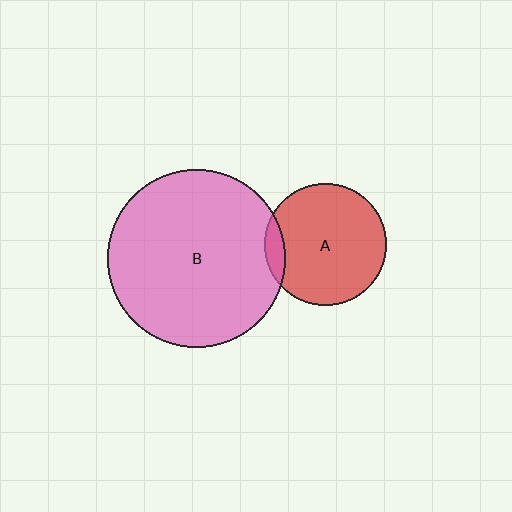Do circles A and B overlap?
Yes.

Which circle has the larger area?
Circle B (pink).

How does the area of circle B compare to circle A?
Approximately 2.1 times.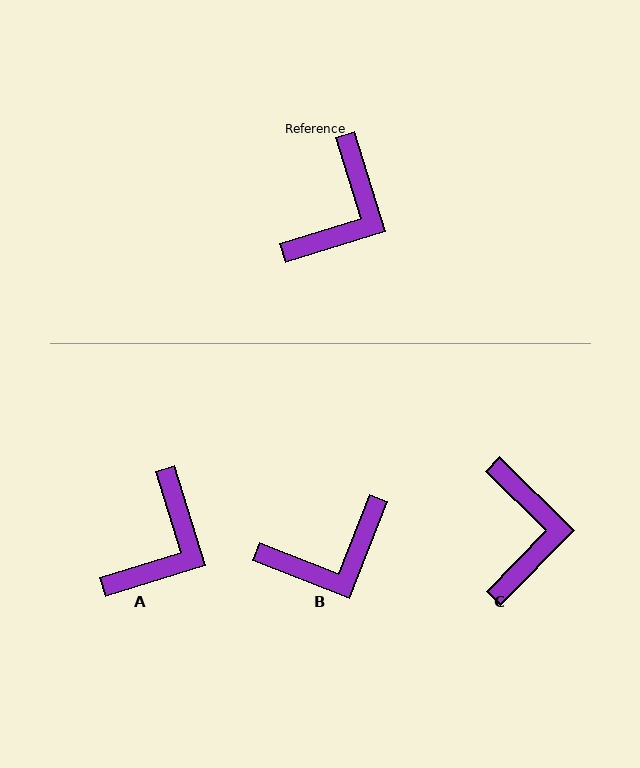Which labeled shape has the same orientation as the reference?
A.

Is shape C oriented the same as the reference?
No, it is off by about 28 degrees.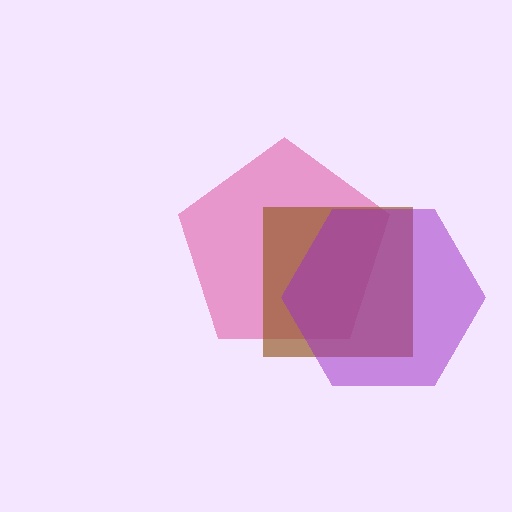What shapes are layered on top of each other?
The layered shapes are: a pink pentagon, a brown square, a purple hexagon.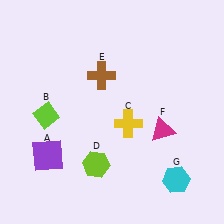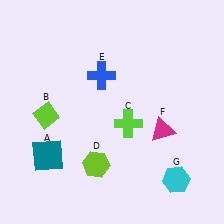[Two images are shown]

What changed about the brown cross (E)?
In Image 1, E is brown. In Image 2, it changed to blue.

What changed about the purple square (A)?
In Image 1, A is purple. In Image 2, it changed to teal.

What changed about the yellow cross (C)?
In Image 1, C is yellow. In Image 2, it changed to lime.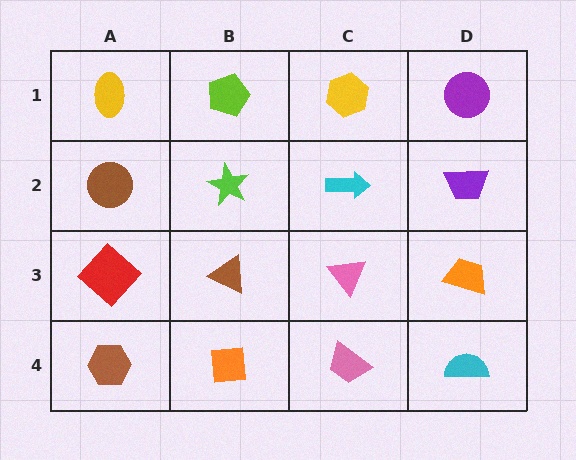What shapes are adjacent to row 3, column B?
A lime star (row 2, column B), an orange square (row 4, column B), a red diamond (row 3, column A), a pink triangle (row 3, column C).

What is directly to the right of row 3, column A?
A brown triangle.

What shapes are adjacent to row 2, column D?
A purple circle (row 1, column D), an orange trapezoid (row 3, column D), a cyan arrow (row 2, column C).